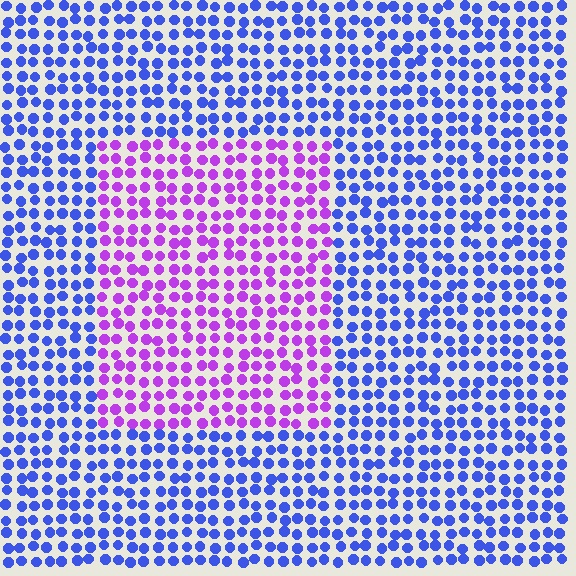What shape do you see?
I see a rectangle.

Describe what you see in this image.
The image is filled with small blue elements in a uniform arrangement. A rectangle-shaped region is visible where the elements are tinted to a slightly different hue, forming a subtle color boundary.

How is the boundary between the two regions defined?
The boundary is defined purely by a slight shift in hue (about 55 degrees). Spacing, size, and orientation are identical on both sides.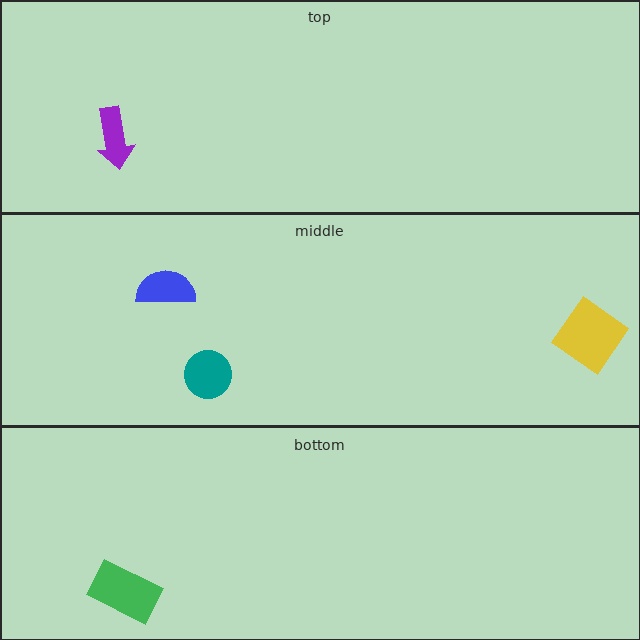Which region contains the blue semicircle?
The middle region.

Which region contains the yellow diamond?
The middle region.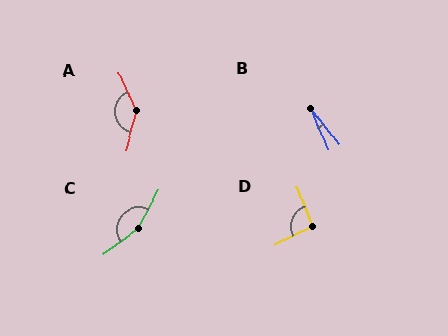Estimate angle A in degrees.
Approximately 140 degrees.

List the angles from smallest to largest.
B (16°), D (97°), A (140°), C (155°).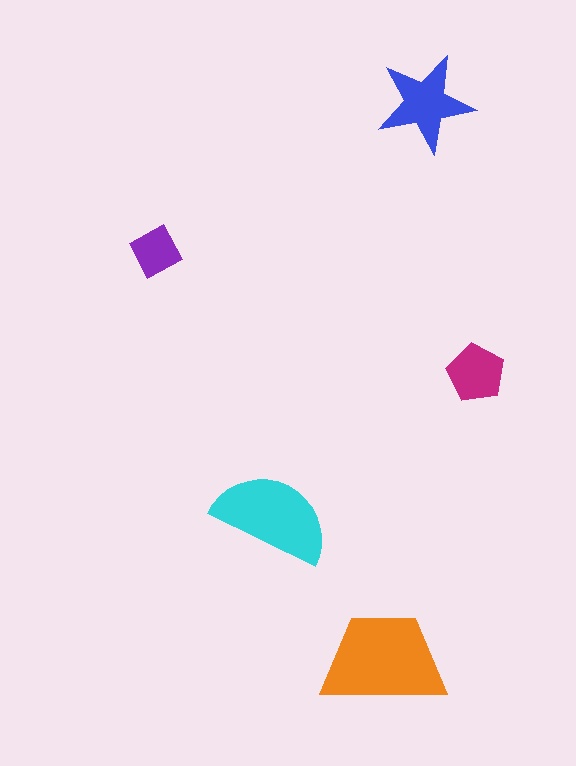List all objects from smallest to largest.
The purple square, the magenta pentagon, the blue star, the cyan semicircle, the orange trapezoid.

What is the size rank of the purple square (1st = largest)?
5th.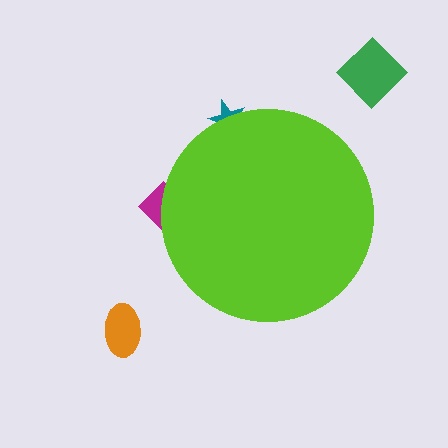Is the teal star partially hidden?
Yes, the teal star is partially hidden behind the lime circle.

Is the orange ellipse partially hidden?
No, the orange ellipse is fully visible.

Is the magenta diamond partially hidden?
Yes, the magenta diamond is partially hidden behind the lime circle.